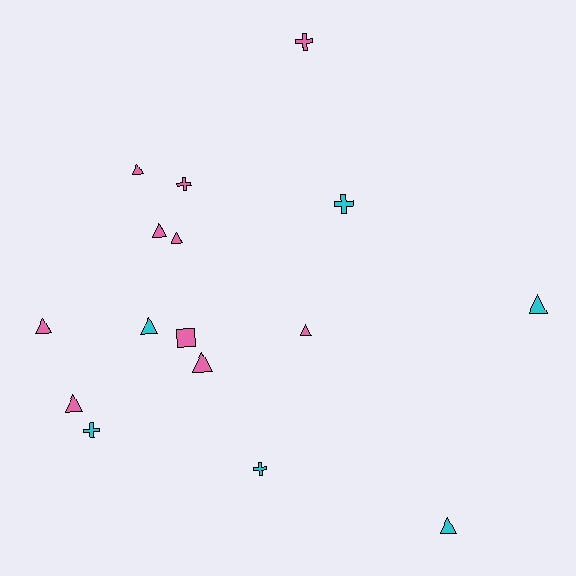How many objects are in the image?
There are 16 objects.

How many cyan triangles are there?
There are 3 cyan triangles.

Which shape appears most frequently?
Triangle, with 10 objects.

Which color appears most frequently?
Pink, with 10 objects.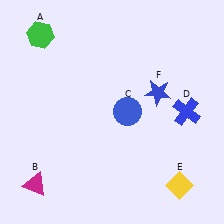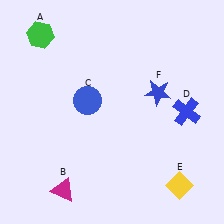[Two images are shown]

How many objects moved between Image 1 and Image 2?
2 objects moved between the two images.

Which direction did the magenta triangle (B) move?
The magenta triangle (B) moved right.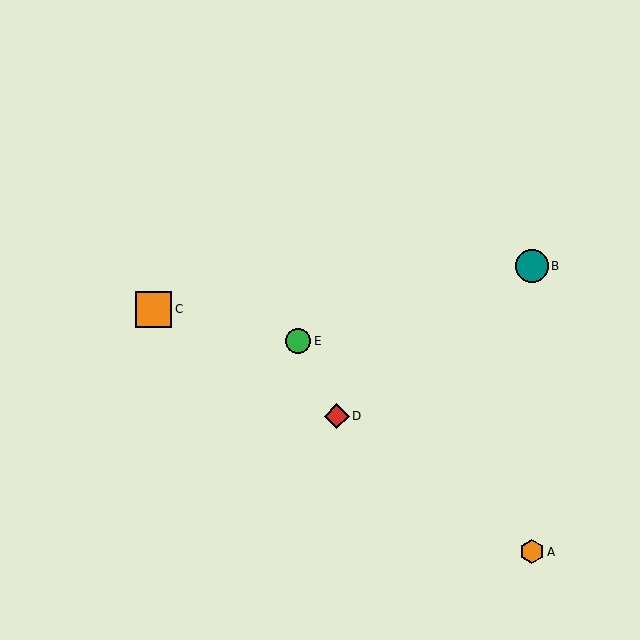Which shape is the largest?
The orange square (labeled C) is the largest.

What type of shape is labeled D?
Shape D is a red diamond.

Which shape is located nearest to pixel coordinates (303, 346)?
The green circle (labeled E) at (298, 341) is nearest to that location.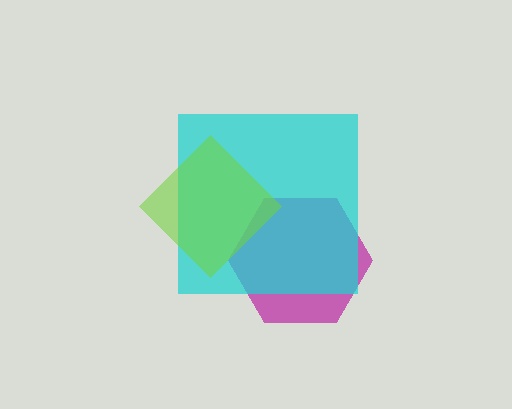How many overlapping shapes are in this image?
There are 3 overlapping shapes in the image.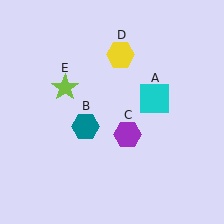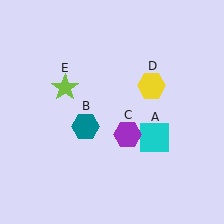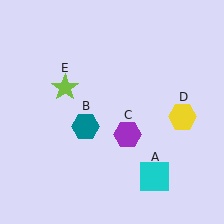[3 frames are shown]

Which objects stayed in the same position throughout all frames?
Teal hexagon (object B) and purple hexagon (object C) and lime star (object E) remained stationary.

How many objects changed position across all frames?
2 objects changed position: cyan square (object A), yellow hexagon (object D).